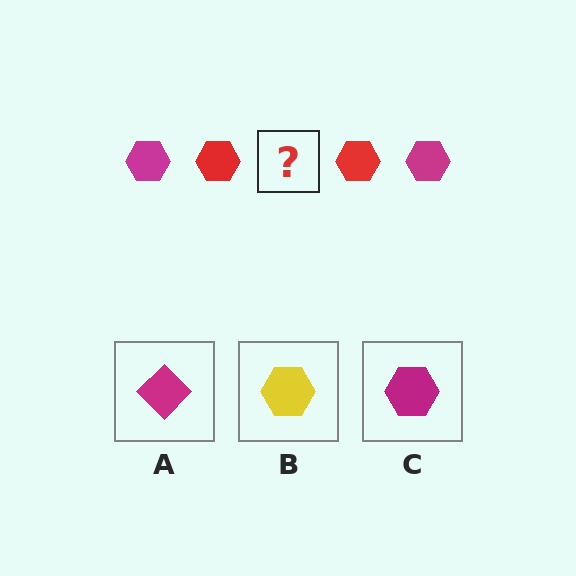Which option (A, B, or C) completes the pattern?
C.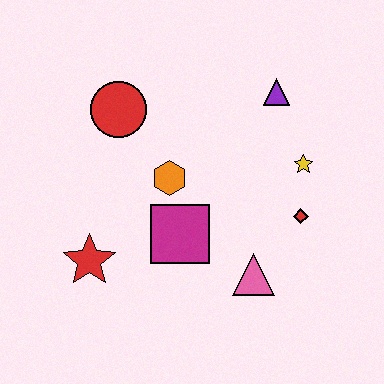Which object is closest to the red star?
The magenta square is closest to the red star.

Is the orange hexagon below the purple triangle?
Yes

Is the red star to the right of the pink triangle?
No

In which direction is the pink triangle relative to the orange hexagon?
The pink triangle is below the orange hexagon.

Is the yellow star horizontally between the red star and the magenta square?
No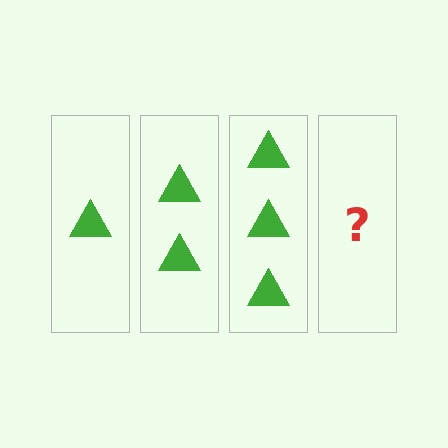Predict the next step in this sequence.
The next step is 4 triangles.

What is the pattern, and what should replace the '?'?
The pattern is that each step adds one more triangle. The '?' should be 4 triangles.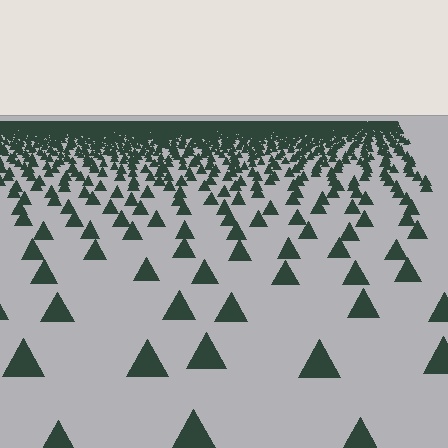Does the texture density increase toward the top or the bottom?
Density increases toward the top.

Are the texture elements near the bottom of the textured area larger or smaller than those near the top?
Larger. Near the bottom, elements are closer to the viewer and appear at a bigger on-screen size.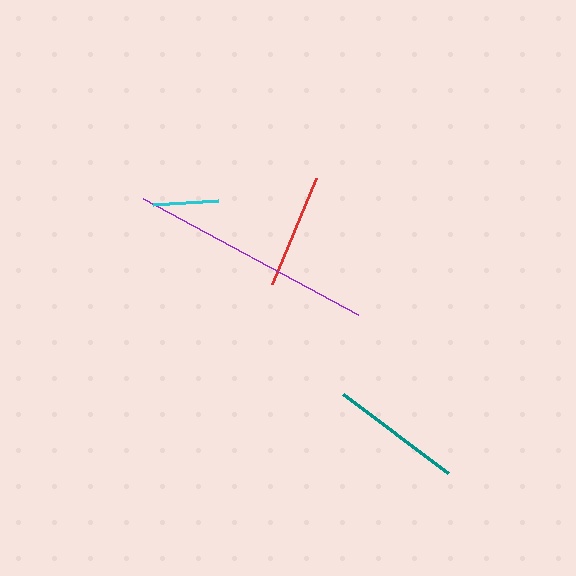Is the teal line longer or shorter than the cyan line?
The teal line is longer than the cyan line.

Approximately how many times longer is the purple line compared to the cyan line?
The purple line is approximately 3.8 times the length of the cyan line.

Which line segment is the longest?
The purple line is the longest at approximately 244 pixels.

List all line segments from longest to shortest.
From longest to shortest: purple, teal, red, cyan.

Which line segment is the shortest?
The cyan line is the shortest at approximately 65 pixels.